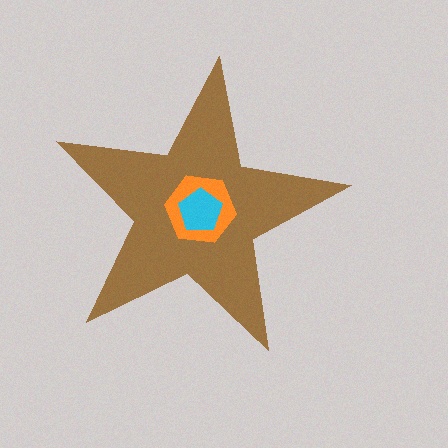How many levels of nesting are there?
3.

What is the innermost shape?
The cyan pentagon.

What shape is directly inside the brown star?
The orange hexagon.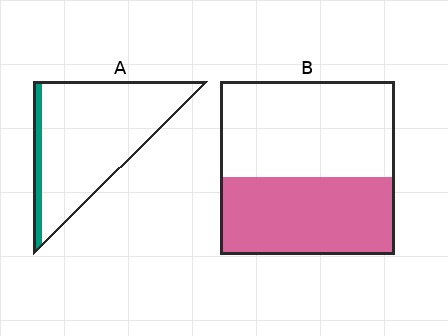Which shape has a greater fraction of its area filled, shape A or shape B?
Shape B.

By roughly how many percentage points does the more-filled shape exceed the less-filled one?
By roughly 35 percentage points (B over A).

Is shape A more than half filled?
No.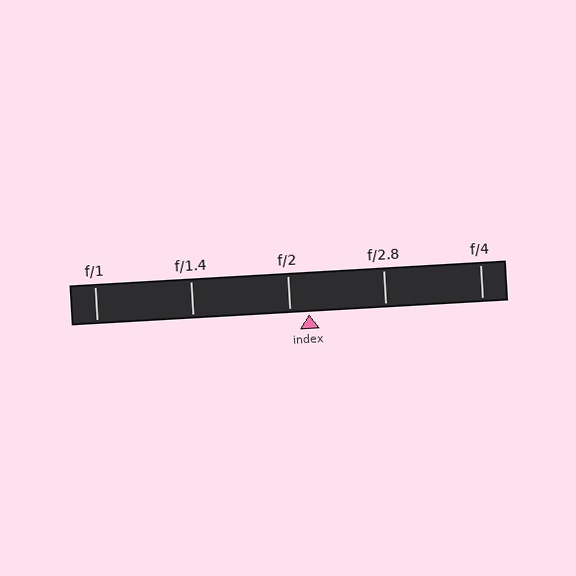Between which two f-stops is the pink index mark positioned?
The index mark is between f/2 and f/2.8.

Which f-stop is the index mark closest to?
The index mark is closest to f/2.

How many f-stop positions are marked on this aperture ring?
There are 5 f-stop positions marked.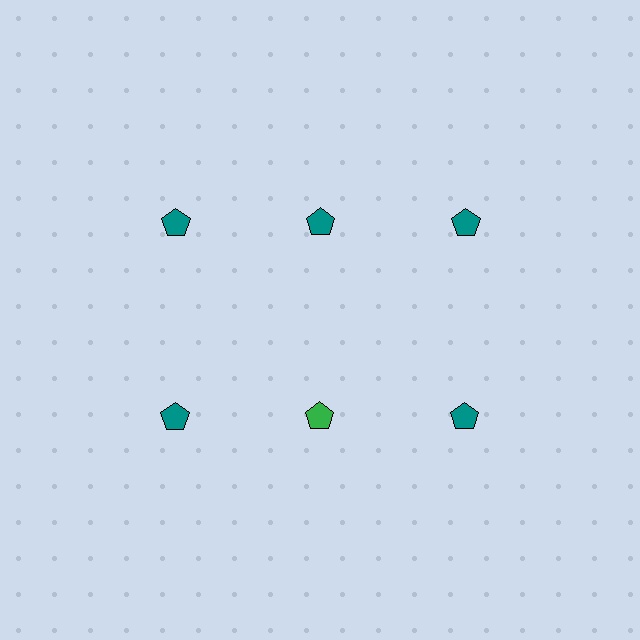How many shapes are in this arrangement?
There are 6 shapes arranged in a grid pattern.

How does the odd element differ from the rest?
It has a different color: green instead of teal.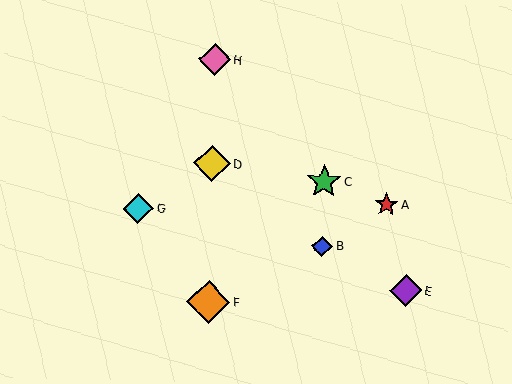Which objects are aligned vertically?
Objects D, F, H are aligned vertically.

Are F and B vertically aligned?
No, F is at x≈208 and B is at x≈322.